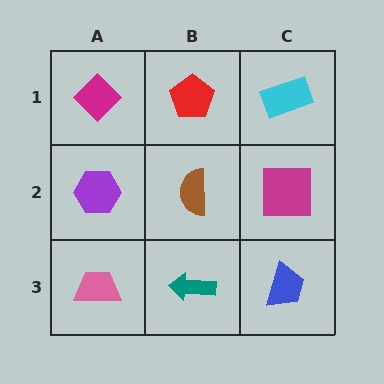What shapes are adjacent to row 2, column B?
A red pentagon (row 1, column B), a teal arrow (row 3, column B), a purple hexagon (row 2, column A), a magenta square (row 2, column C).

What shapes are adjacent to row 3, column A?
A purple hexagon (row 2, column A), a teal arrow (row 3, column B).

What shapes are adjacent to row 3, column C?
A magenta square (row 2, column C), a teal arrow (row 3, column B).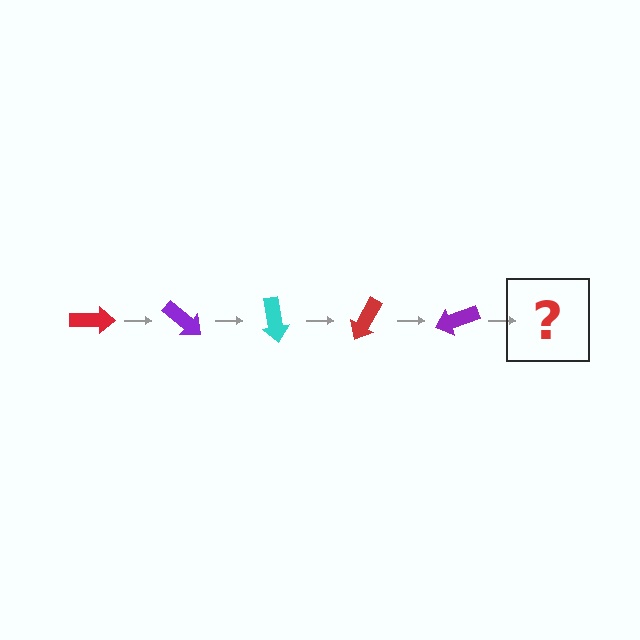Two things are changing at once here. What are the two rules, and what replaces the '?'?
The two rules are that it rotates 40 degrees each step and the color cycles through red, purple, and cyan. The '?' should be a cyan arrow, rotated 200 degrees from the start.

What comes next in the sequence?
The next element should be a cyan arrow, rotated 200 degrees from the start.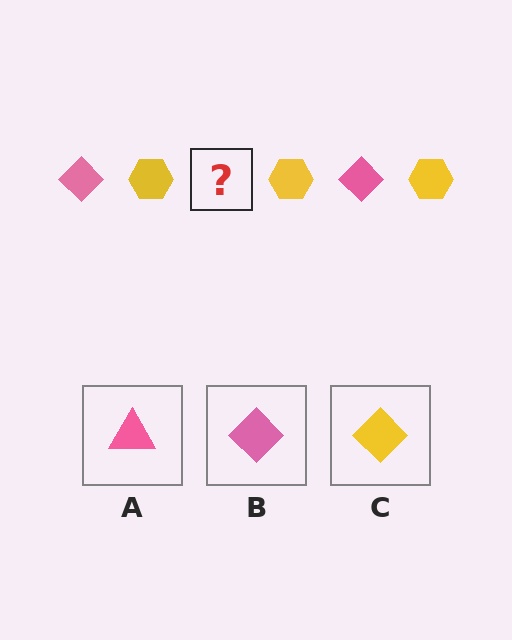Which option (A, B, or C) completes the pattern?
B.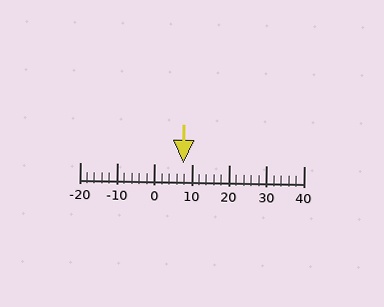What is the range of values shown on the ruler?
The ruler shows values from -20 to 40.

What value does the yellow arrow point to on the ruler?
The yellow arrow points to approximately 8.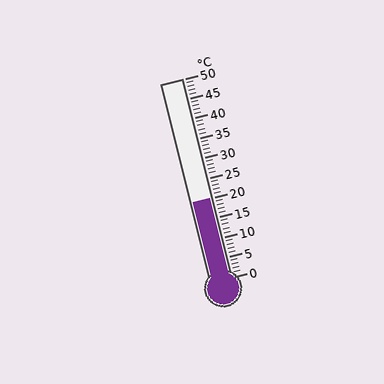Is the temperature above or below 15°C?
The temperature is above 15°C.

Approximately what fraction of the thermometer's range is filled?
The thermometer is filled to approximately 40% of its range.